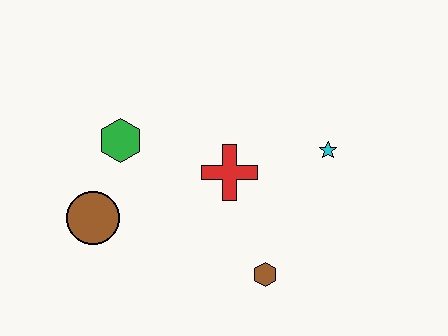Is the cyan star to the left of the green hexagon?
No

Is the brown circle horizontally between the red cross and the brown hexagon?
No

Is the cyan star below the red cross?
No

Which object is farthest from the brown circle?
The cyan star is farthest from the brown circle.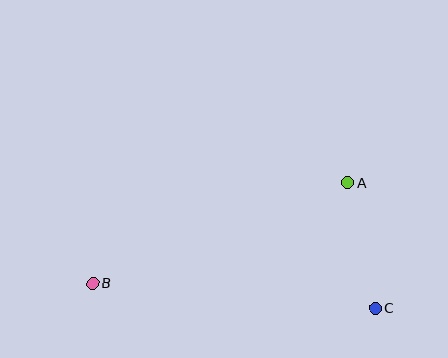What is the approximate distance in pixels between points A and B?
The distance between A and B is approximately 274 pixels.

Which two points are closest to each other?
Points A and C are closest to each other.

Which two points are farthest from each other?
Points B and C are farthest from each other.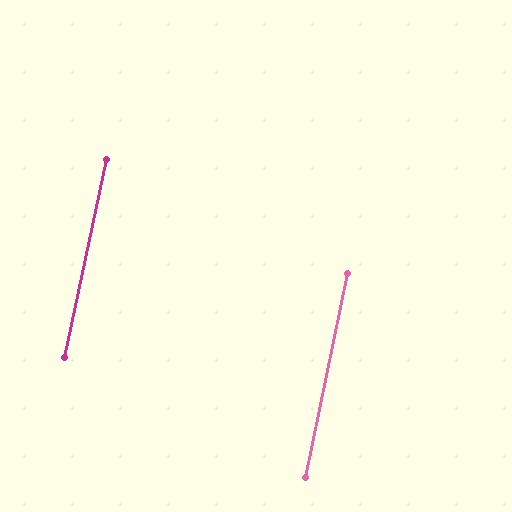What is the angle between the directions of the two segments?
Approximately 0 degrees.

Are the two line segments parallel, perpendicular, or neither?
Parallel — their directions differ by only 0.4°.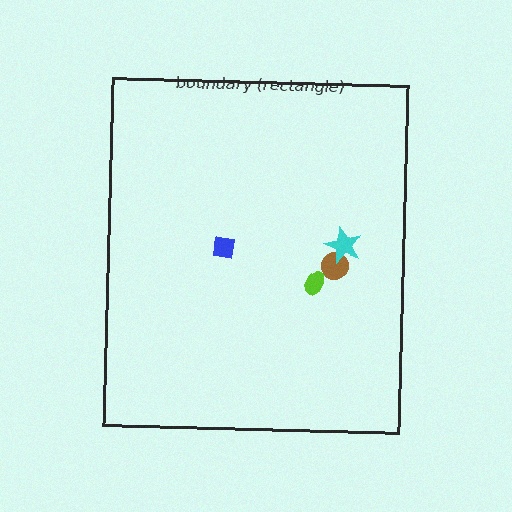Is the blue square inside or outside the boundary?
Inside.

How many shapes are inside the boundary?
4 inside, 0 outside.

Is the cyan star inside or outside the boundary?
Inside.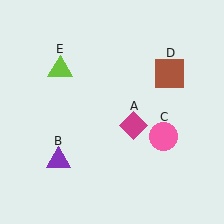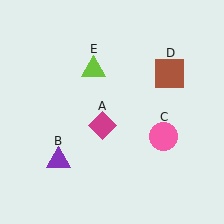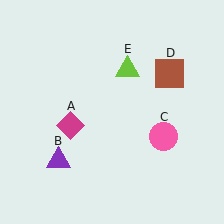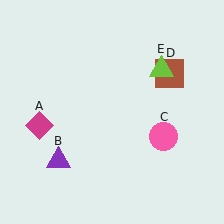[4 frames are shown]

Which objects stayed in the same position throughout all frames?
Purple triangle (object B) and pink circle (object C) and brown square (object D) remained stationary.